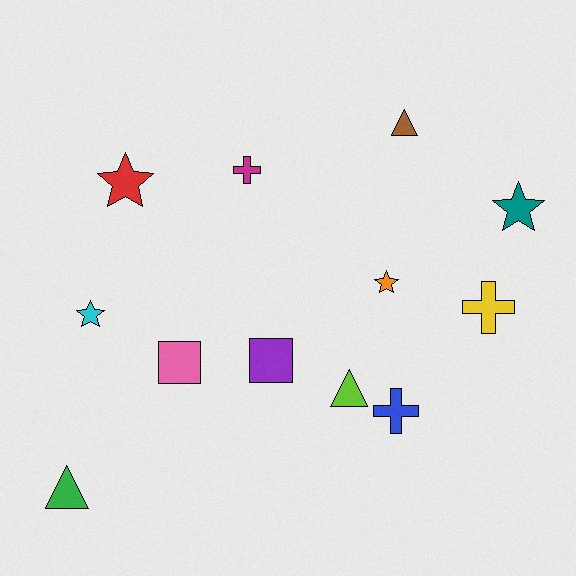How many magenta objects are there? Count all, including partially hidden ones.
There is 1 magenta object.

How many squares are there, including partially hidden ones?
There are 2 squares.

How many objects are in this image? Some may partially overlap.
There are 12 objects.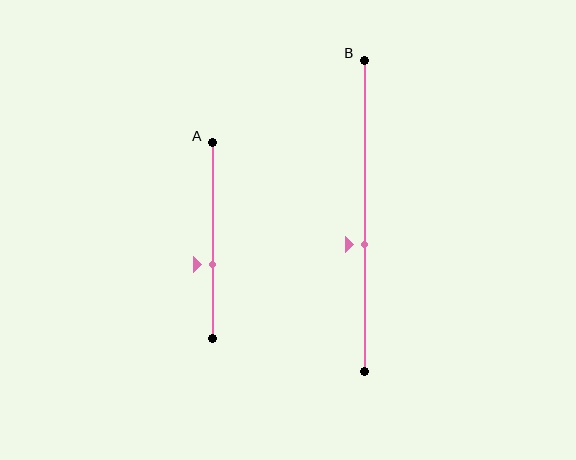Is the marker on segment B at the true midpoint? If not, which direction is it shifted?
No, the marker on segment B is shifted downward by about 9% of the segment length.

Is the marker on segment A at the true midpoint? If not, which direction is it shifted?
No, the marker on segment A is shifted downward by about 12% of the segment length.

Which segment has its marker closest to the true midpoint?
Segment B has its marker closest to the true midpoint.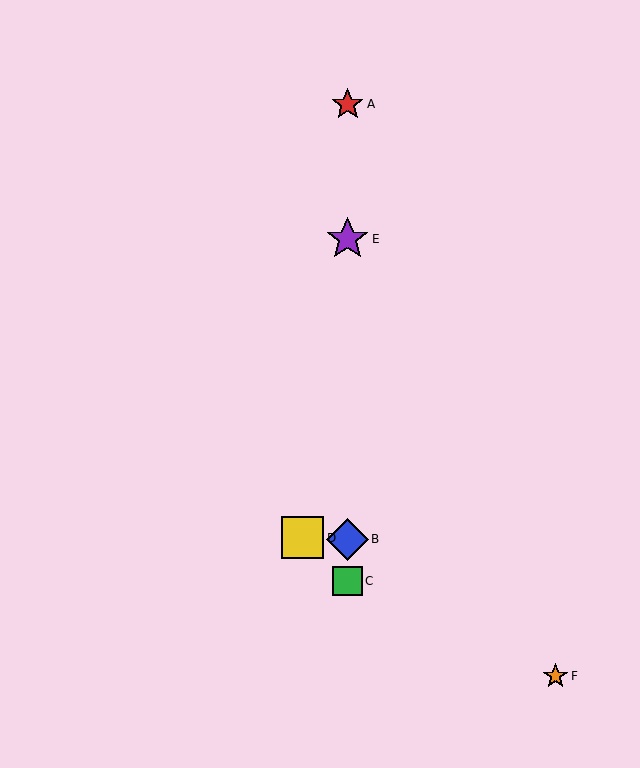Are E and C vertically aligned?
Yes, both are at x≈348.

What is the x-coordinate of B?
Object B is at x≈348.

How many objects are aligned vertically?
4 objects (A, B, C, E) are aligned vertically.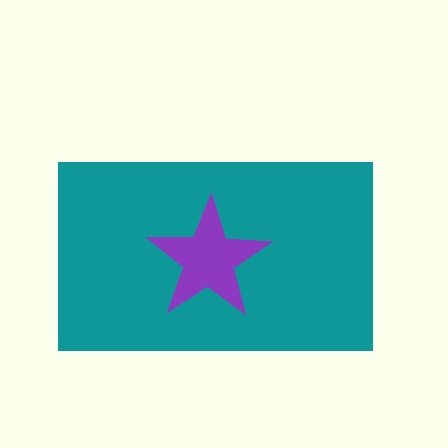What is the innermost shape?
The purple star.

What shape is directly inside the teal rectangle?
The purple star.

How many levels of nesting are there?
2.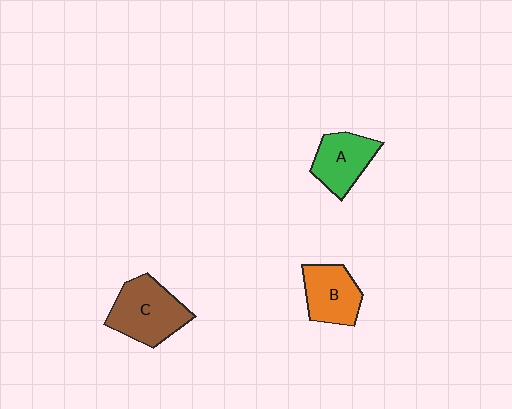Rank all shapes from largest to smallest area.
From largest to smallest: C (brown), B (orange), A (green).